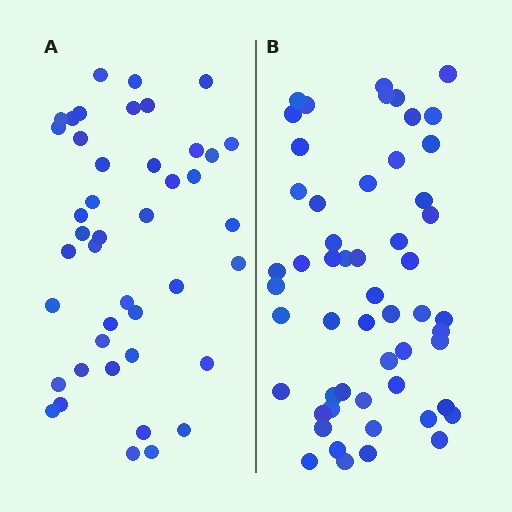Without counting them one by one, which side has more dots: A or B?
Region B (the right region) has more dots.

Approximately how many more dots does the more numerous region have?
Region B has roughly 12 or so more dots than region A.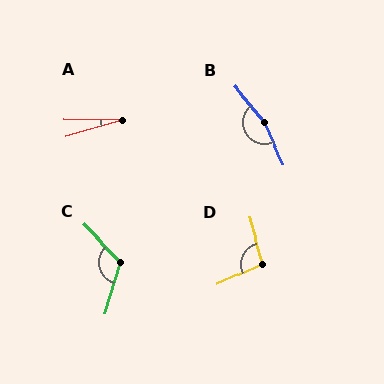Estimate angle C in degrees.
Approximately 119 degrees.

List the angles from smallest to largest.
A (17°), D (98°), C (119°), B (165°).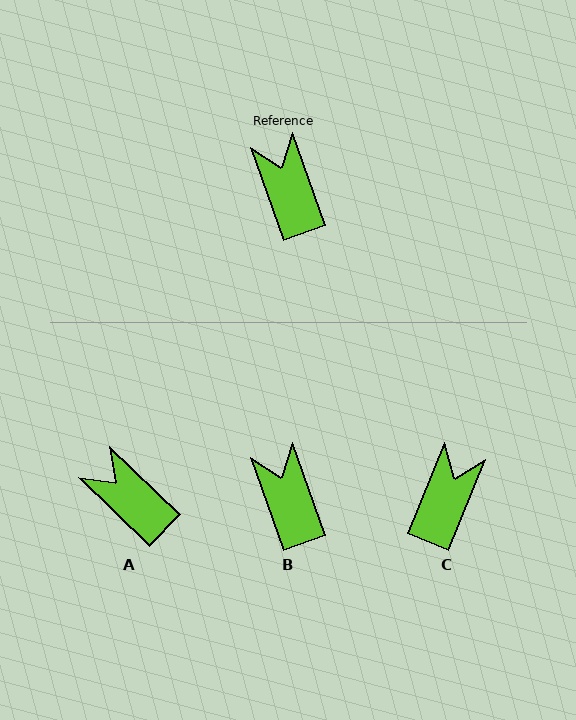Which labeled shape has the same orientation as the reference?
B.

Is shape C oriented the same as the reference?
No, it is off by about 41 degrees.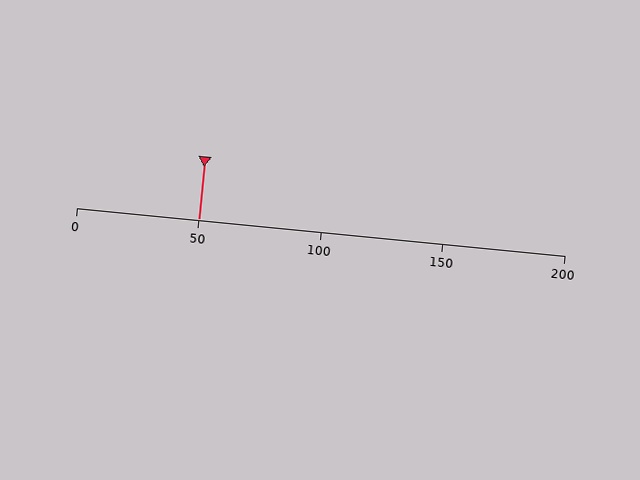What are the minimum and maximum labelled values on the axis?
The axis runs from 0 to 200.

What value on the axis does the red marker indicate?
The marker indicates approximately 50.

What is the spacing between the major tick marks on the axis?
The major ticks are spaced 50 apart.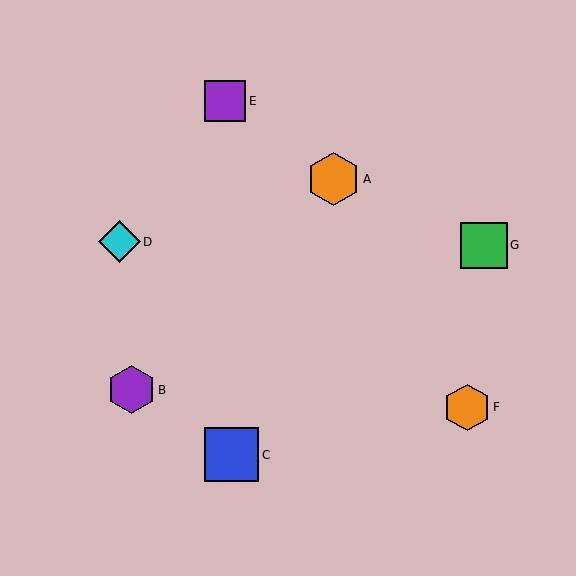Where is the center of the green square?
The center of the green square is at (484, 245).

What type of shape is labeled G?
Shape G is a green square.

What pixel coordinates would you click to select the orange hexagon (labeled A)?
Click at (334, 179) to select the orange hexagon A.